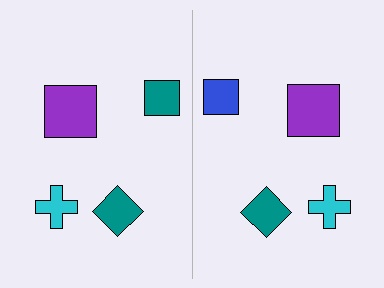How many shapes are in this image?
There are 8 shapes in this image.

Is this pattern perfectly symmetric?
No, the pattern is not perfectly symmetric. The blue square on the right side breaks the symmetry — its mirror counterpart is teal.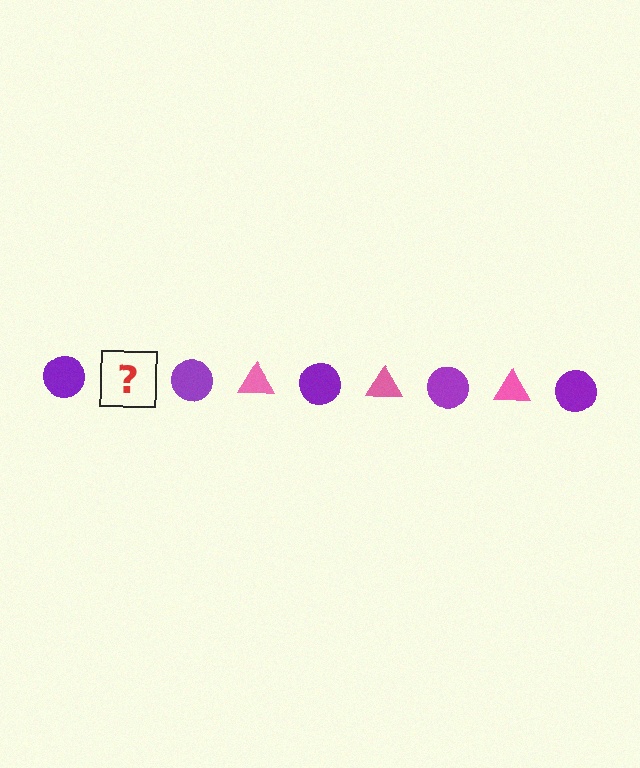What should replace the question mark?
The question mark should be replaced with a pink triangle.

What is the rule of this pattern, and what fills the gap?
The rule is that the pattern alternates between purple circle and pink triangle. The gap should be filled with a pink triangle.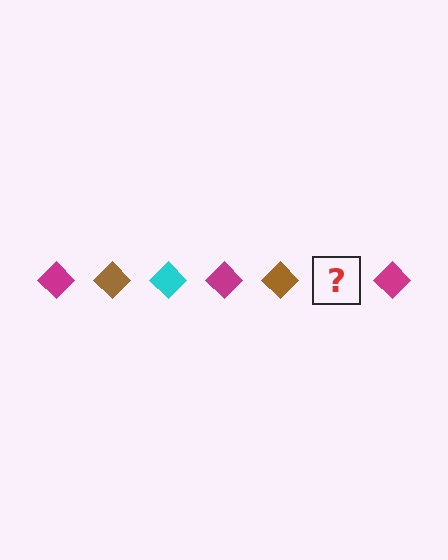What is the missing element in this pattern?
The missing element is a cyan diamond.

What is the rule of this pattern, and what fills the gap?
The rule is that the pattern cycles through magenta, brown, cyan diamonds. The gap should be filled with a cyan diamond.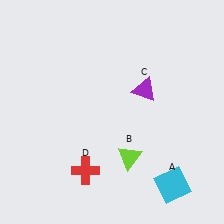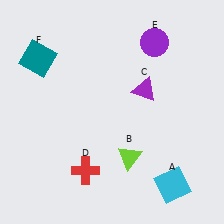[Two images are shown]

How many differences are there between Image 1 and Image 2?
There are 2 differences between the two images.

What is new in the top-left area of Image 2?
A teal square (F) was added in the top-left area of Image 2.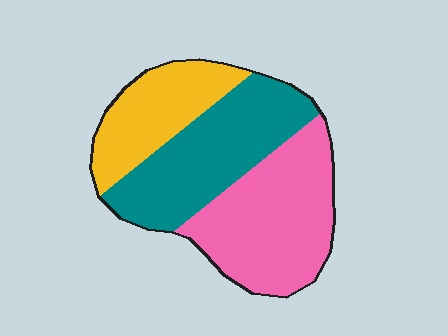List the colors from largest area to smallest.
From largest to smallest: pink, teal, yellow.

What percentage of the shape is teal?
Teal takes up about three eighths (3/8) of the shape.